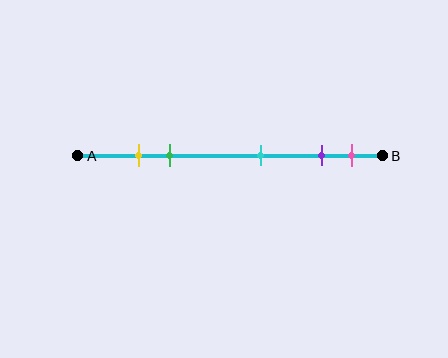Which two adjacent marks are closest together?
The yellow and green marks are the closest adjacent pair.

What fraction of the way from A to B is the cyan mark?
The cyan mark is approximately 60% (0.6) of the way from A to B.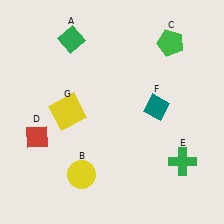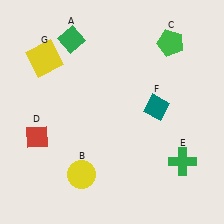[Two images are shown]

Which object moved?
The yellow square (G) moved up.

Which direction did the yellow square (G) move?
The yellow square (G) moved up.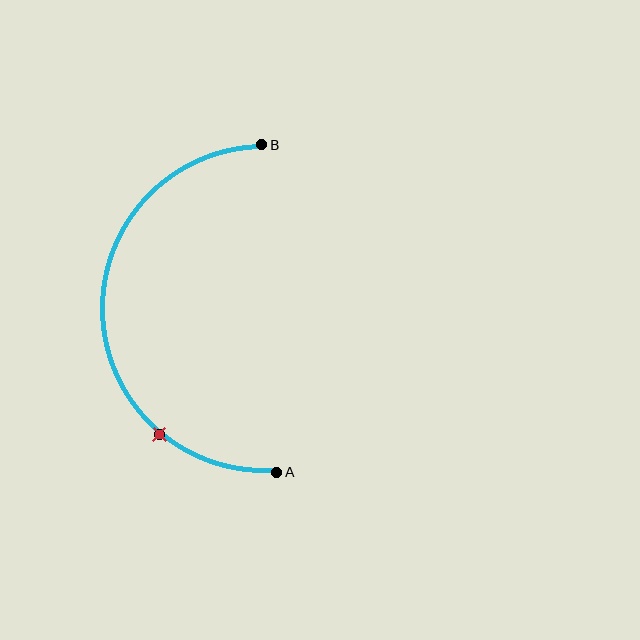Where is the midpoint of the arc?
The arc midpoint is the point on the curve farthest from the straight line joining A and B. It sits to the left of that line.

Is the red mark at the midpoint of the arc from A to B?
No. The red mark lies on the arc but is closer to endpoint A. The arc midpoint would be at the point on the curve equidistant along the arc from both A and B.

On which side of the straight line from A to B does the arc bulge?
The arc bulges to the left of the straight line connecting A and B.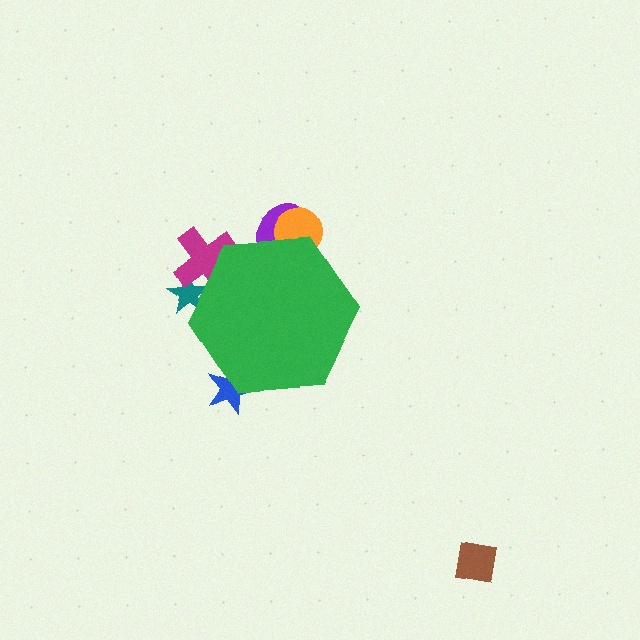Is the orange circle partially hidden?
Yes, the orange circle is partially hidden behind the green hexagon.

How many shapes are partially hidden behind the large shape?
5 shapes are partially hidden.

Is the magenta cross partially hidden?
Yes, the magenta cross is partially hidden behind the green hexagon.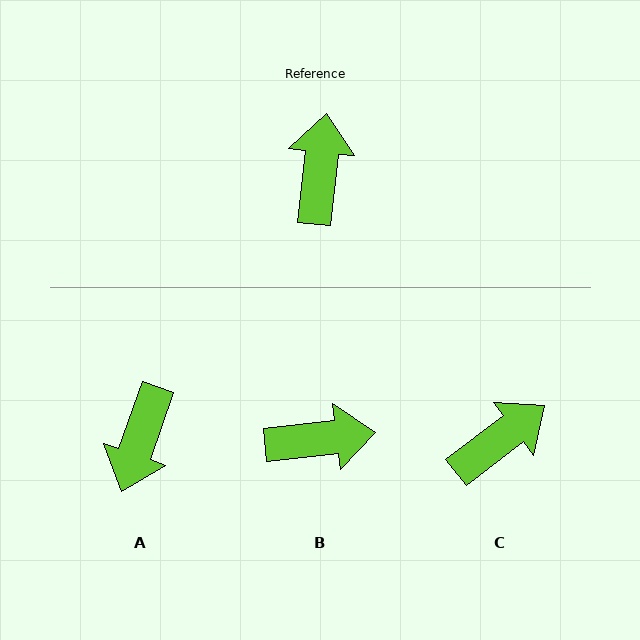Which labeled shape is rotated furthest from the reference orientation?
A, about 167 degrees away.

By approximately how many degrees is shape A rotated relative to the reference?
Approximately 167 degrees counter-clockwise.